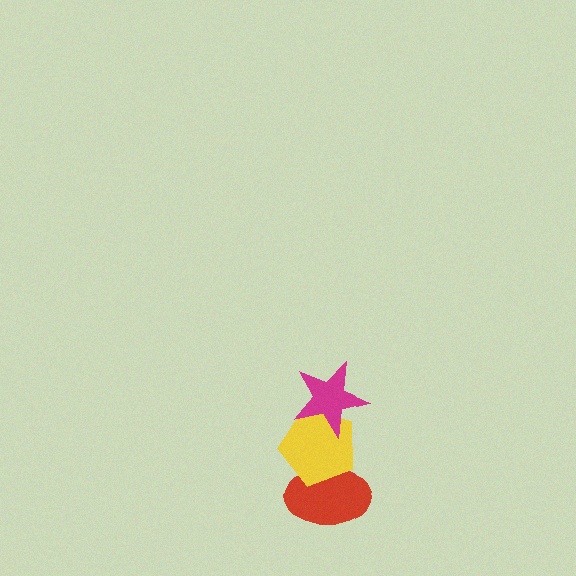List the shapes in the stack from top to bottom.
From top to bottom: the magenta star, the yellow pentagon, the red ellipse.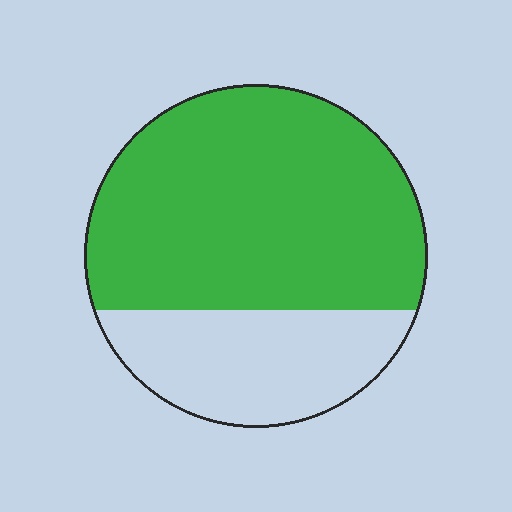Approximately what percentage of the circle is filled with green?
Approximately 70%.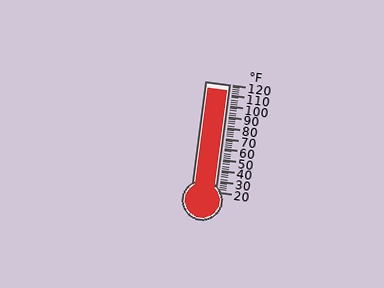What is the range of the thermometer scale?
The thermometer scale ranges from 20°F to 120°F.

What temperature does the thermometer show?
The thermometer shows approximately 114°F.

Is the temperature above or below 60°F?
The temperature is above 60°F.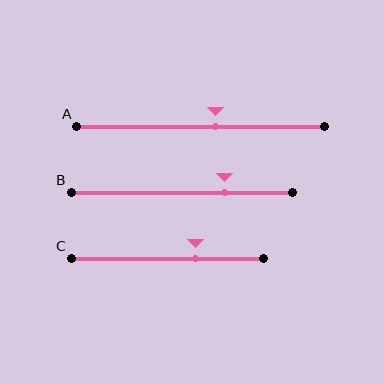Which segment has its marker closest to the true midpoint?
Segment A has its marker closest to the true midpoint.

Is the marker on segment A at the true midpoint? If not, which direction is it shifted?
No, the marker on segment A is shifted to the right by about 6% of the segment length.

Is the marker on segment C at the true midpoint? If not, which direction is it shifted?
No, the marker on segment C is shifted to the right by about 15% of the segment length.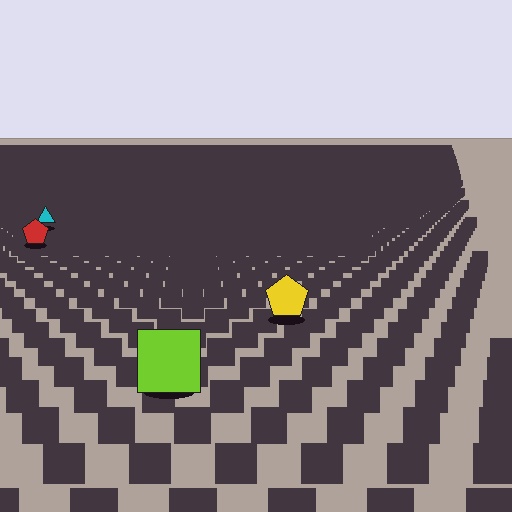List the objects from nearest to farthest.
From nearest to farthest: the lime square, the yellow pentagon, the red pentagon, the cyan triangle.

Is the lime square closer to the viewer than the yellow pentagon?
Yes. The lime square is closer — you can tell from the texture gradient: the ground texture is coarser near it.